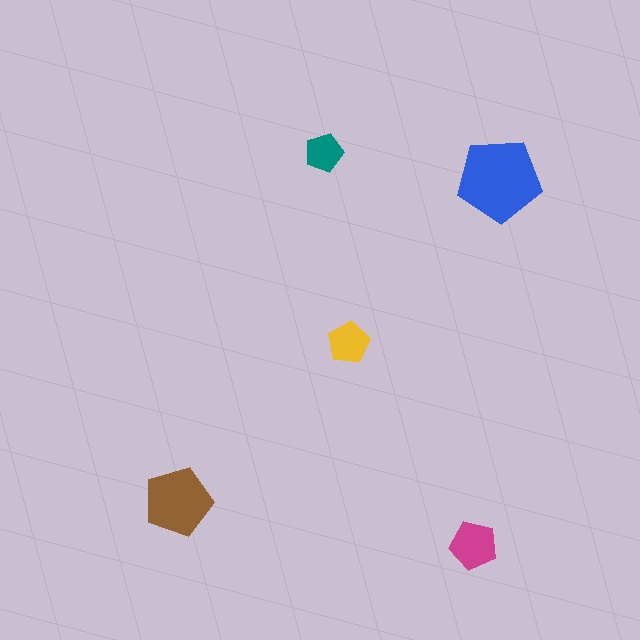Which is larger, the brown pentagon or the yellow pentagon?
The brown one.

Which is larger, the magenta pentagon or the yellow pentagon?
The magenta one.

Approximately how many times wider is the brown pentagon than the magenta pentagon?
About 1.5 times wider.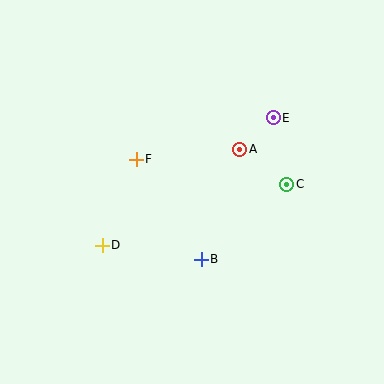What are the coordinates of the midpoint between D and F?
The midpoint between D and F is at (119, 202).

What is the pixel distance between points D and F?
The distance between D and F is 92 pixels.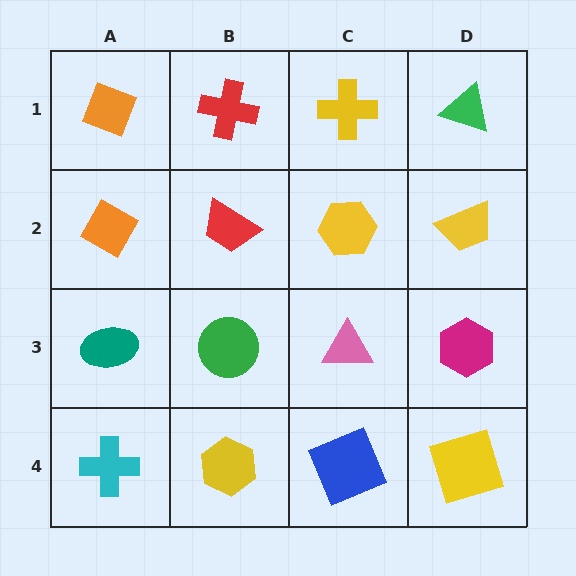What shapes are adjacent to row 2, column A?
An orange diamond (row 1, column A), a teal ellipse (row 3, column A), a red trapezoid (row 2, column B).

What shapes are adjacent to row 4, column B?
A green circle (row 3, column B), a cyan cross (row 4, column A), a blue square (row 4, column C).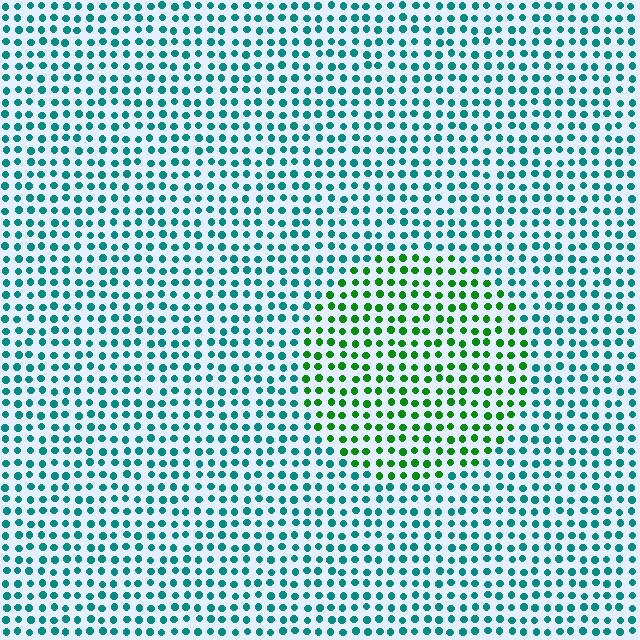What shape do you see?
I see a circle.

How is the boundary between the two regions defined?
The boundary is defined purely by a slight shift in hue (about 51 degrees). Spacing, size, and orientation are identical on both sides.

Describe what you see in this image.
The image is filled with small teal elements in a uniform arrangement. A circle-shaped region is visible where the elements are tinted to a slightly different hue, forming a subtle color boundary.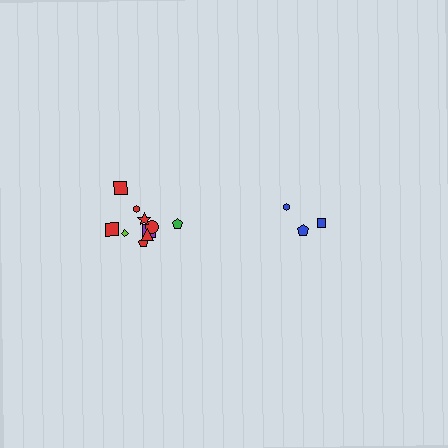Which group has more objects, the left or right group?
The left group.